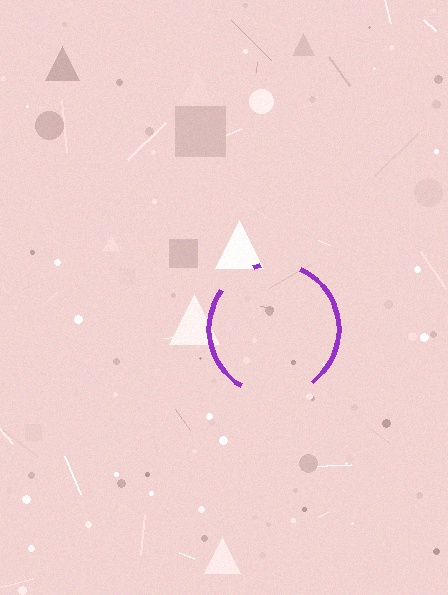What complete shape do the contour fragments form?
The contour fragments form a circle.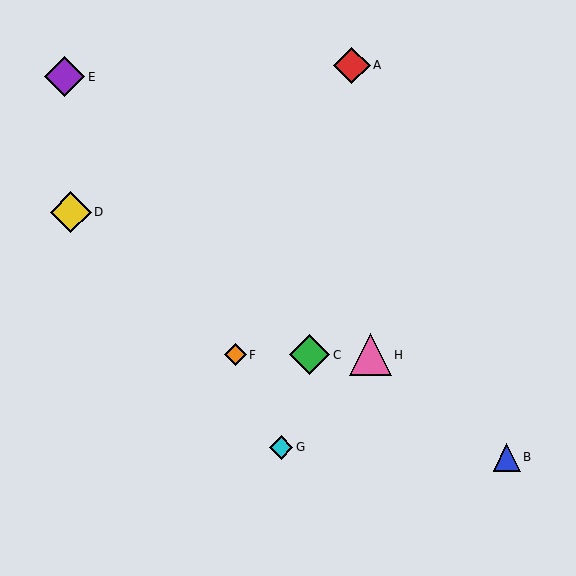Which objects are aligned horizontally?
Objects C, F, H are aligned horizontally.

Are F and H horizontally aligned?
Yes, both are at y≈355.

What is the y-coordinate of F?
Object F is at y≈355.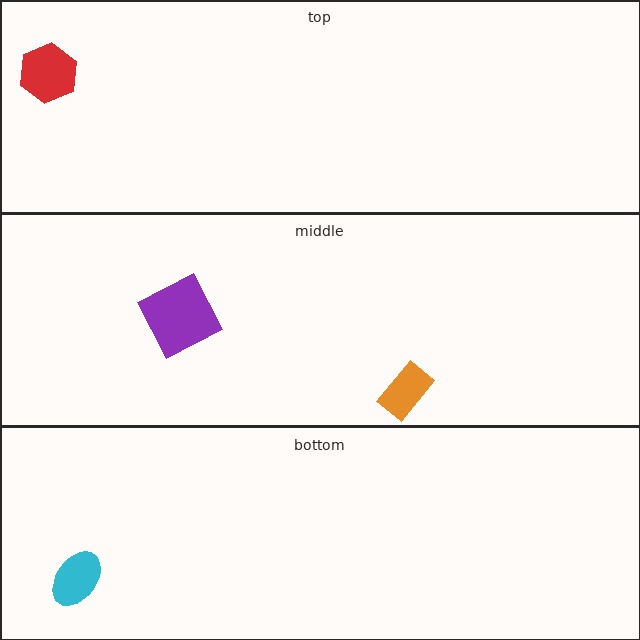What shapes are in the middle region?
The orange rectangle, the purple square.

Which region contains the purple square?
The middle region.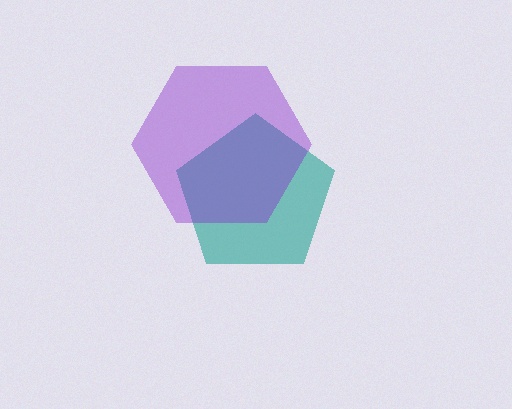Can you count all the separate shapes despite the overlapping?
Yes, there are 2 separate shapes.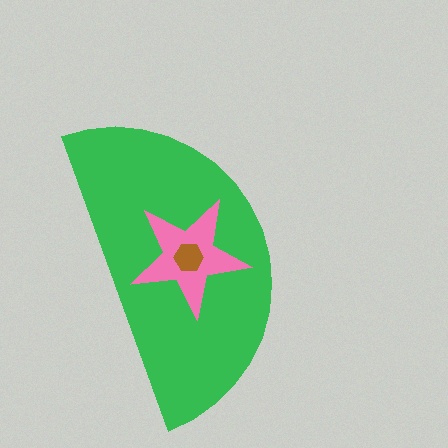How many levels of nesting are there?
3.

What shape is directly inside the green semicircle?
The pink star.